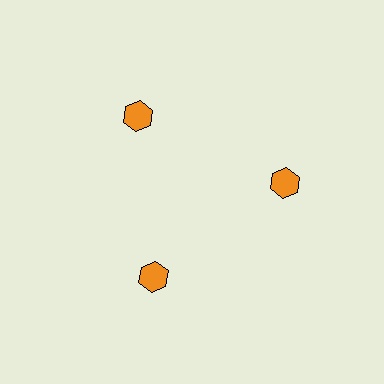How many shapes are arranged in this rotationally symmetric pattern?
There are 3 shapes, arranged in 3 groups of 1.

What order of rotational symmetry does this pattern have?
This pattern has 3-fold rotational symmetry.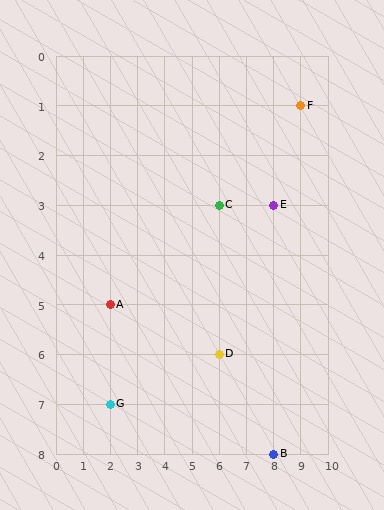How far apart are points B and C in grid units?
Points B and C are 2 columns and 5 rows apart (about 5.4 grid units diagonally).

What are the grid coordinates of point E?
Point E is at grid coordinates (8, 3).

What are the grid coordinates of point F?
Point F is at grid coordinates (9, 1).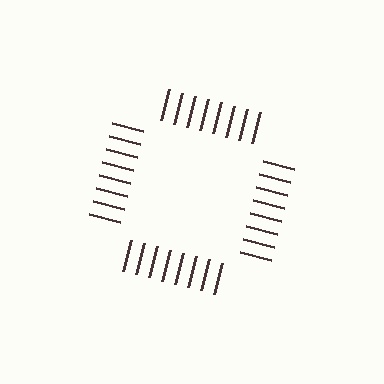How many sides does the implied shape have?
4 sides — the line-ends trace a square.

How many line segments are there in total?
32 — 8 along each of the 4 edges.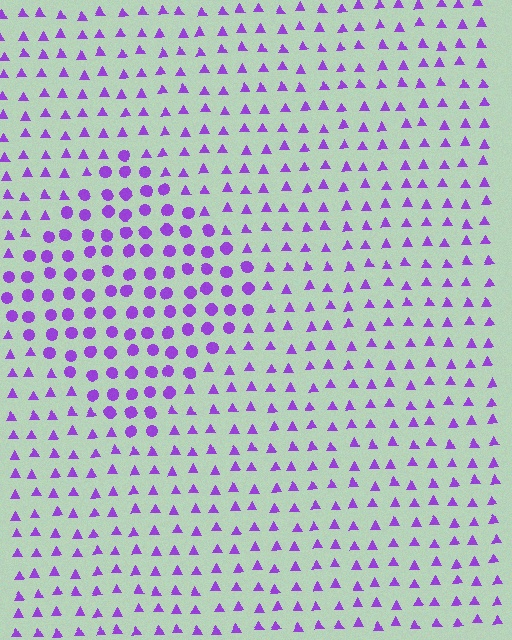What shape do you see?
I see a diamond.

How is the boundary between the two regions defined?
The boundary is defined by a change in element shape: circles inside vs. triangles outside. All elements share the same color and spacing.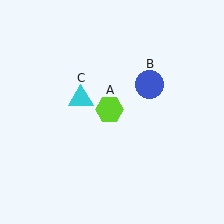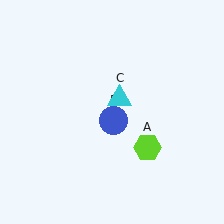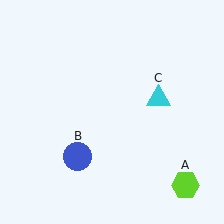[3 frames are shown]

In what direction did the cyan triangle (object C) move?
The cyan triangle (object C) moved right.